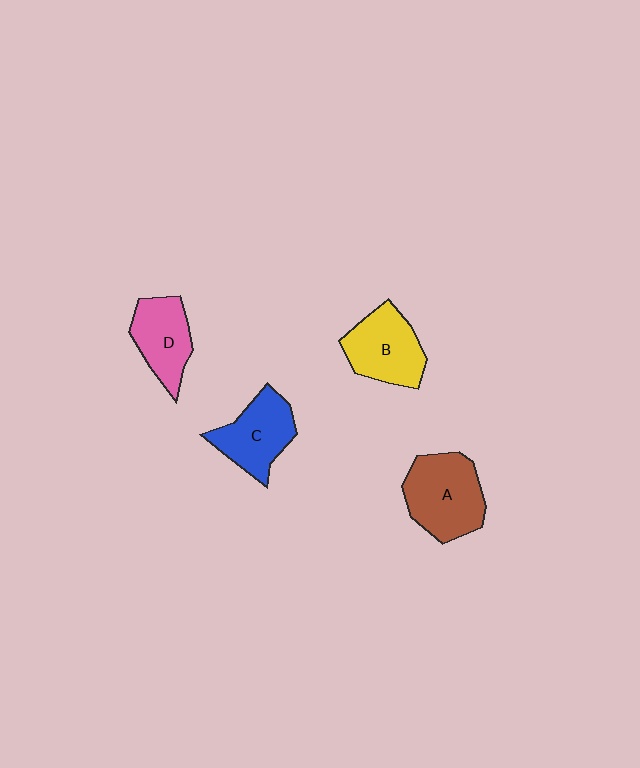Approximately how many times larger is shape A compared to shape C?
Approximately 1.2 times.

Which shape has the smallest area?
Shape D (pink).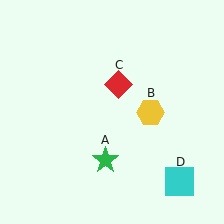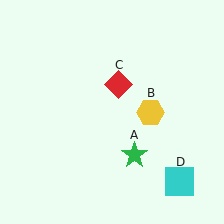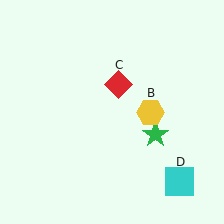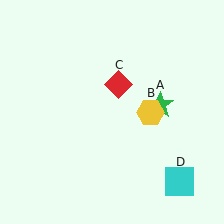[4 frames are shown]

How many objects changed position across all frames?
1 object changed position: green star (object A).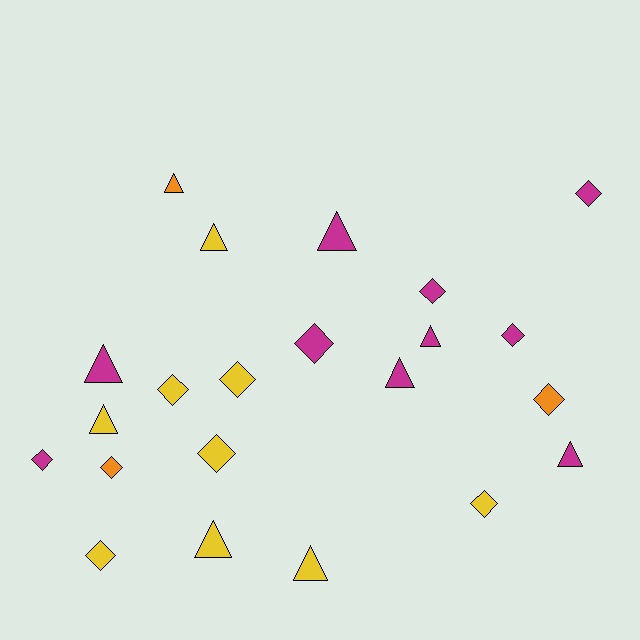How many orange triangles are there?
There is 1 orange triangle.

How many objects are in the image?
There are 22 objects.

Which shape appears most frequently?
Diamond, with 12 objects.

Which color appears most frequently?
Magenta, with 10 objects.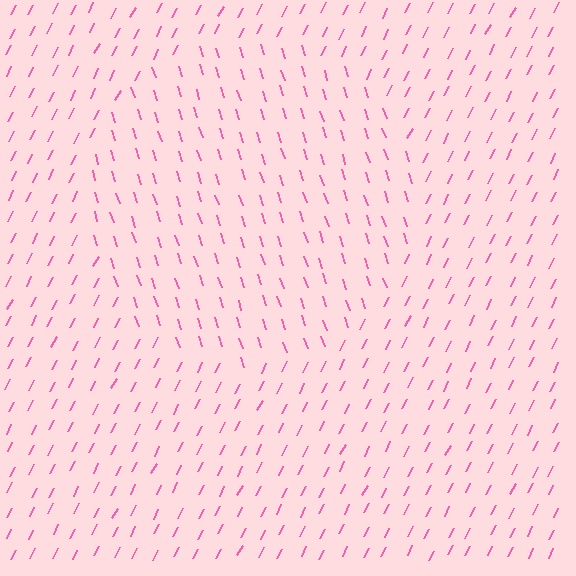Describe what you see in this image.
The image is filled with small pink line segments. A circle region in the image has lines oriented differently from the surrounding lines, creating a visible texture boundary.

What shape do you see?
I see a circle.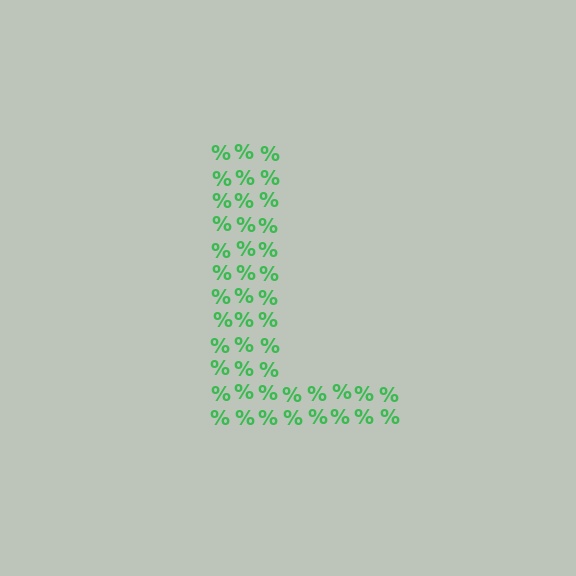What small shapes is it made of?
It is made of small percent signs.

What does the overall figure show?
The overall figure shows the letter L.